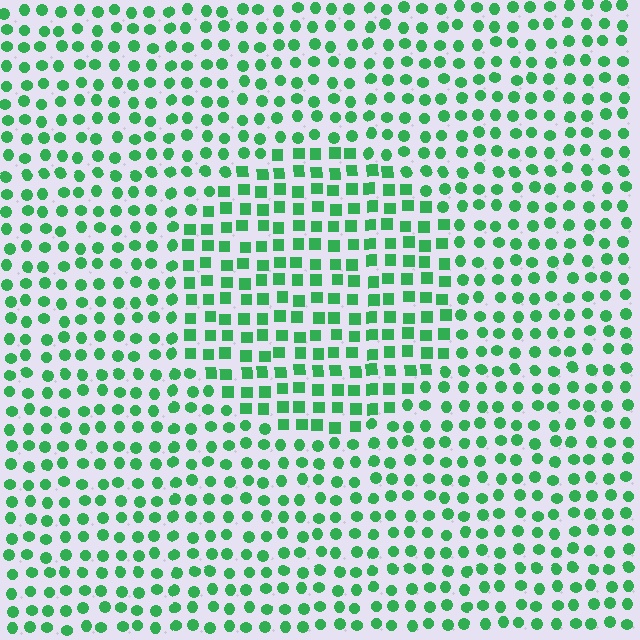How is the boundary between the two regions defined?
The boundary is defined by a change in element shape: squares inside vs. circles outside. All elements share the same color and spacing.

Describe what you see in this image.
The image is filled with small green elements arranged in a uniform grid. A circle-shaped region contains squares, while the surrounding area contains circles. The boundary is defined purely by the change in element shape.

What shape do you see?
I see a circle.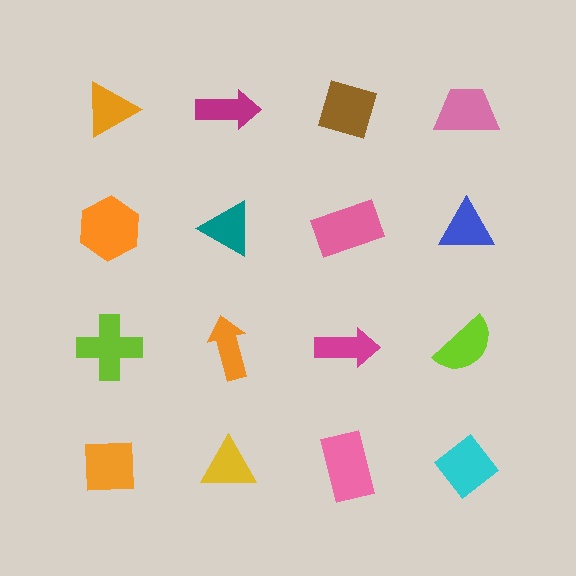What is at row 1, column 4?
A pink trapezoid.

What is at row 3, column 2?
An orange arrow.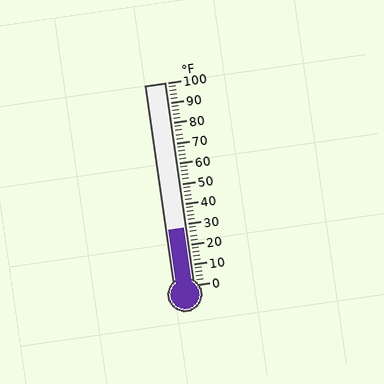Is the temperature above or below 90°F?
The temperature is below 90°F.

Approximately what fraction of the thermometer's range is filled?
The thermometer is filled to approximately 30% of its range.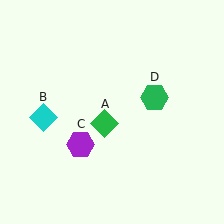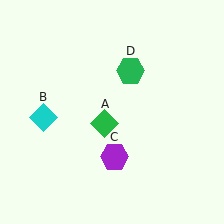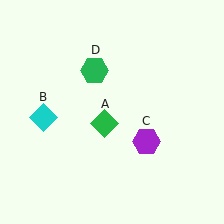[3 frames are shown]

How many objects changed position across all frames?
2 objects changed position: purple hexagon (object C), green hexagon (object D).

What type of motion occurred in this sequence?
The purple hexagon (object C), green hexagon (object D) rotated counterclockwise around the center of the scene.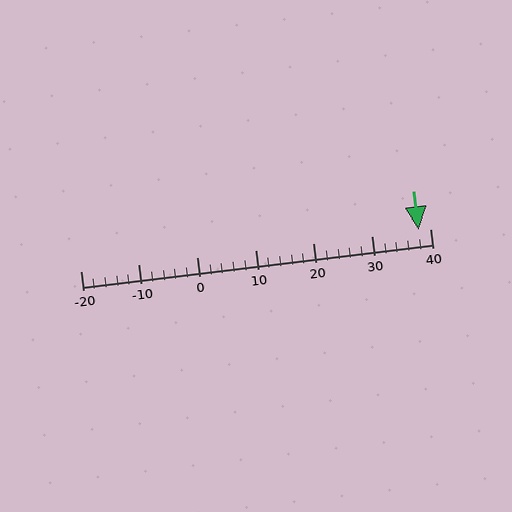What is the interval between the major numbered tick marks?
The major tick marks are spaced 10 units apart.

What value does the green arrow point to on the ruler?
The green arrow points to approximately 38.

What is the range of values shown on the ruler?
The ruler shows values from -20 to 40.